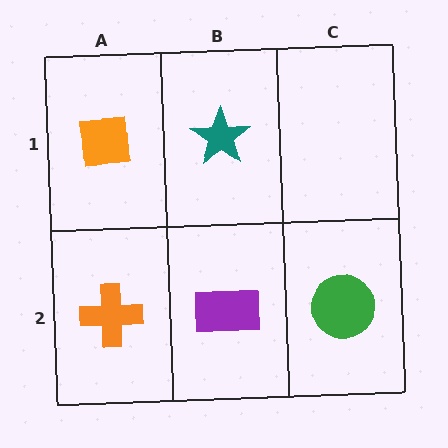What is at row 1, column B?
A teal star.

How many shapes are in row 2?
3 shapes.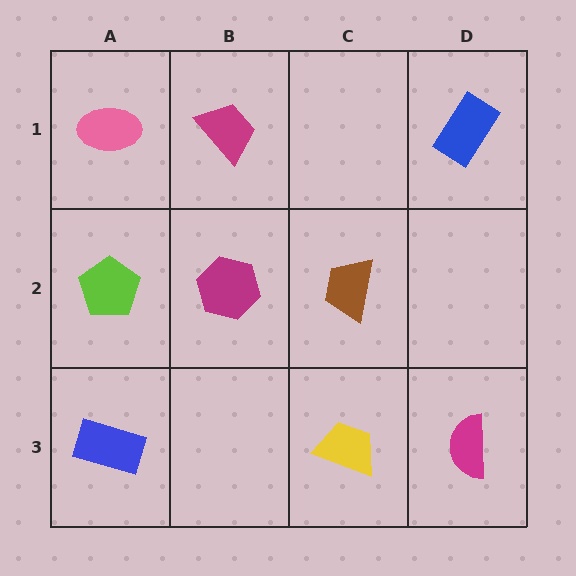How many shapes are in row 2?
3 shapes.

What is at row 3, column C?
A yellow trapezoid.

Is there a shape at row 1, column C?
No, that cell is empty.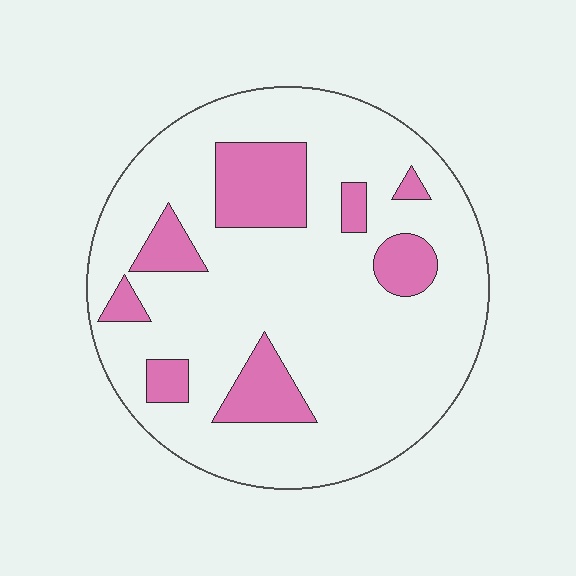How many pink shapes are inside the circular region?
8.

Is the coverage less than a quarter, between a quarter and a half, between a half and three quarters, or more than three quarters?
Less than a quarter.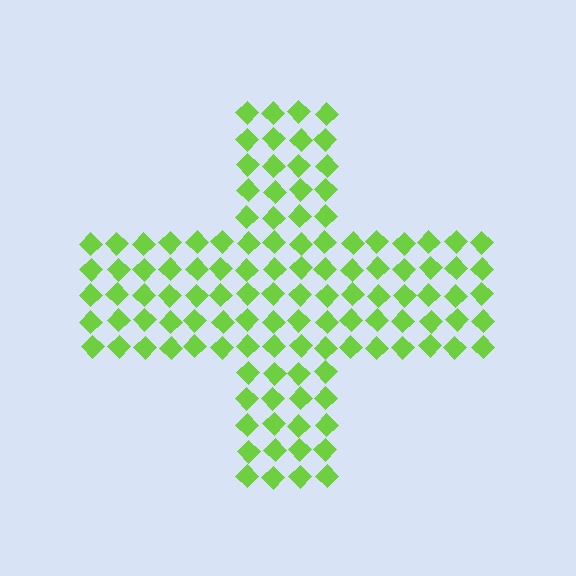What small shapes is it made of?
It is made of small diamonds.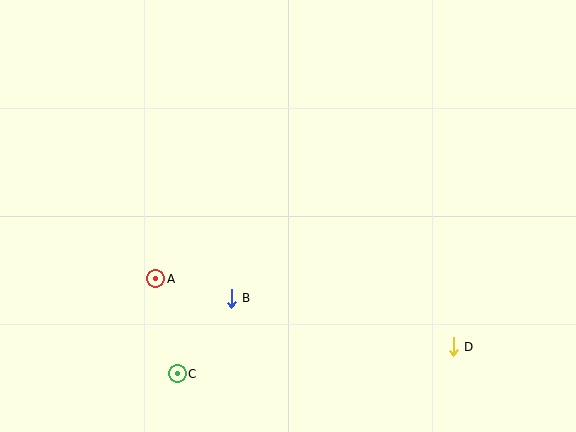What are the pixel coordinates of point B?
Point B is at (231, 298).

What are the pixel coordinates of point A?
Point A is at (156, 279).